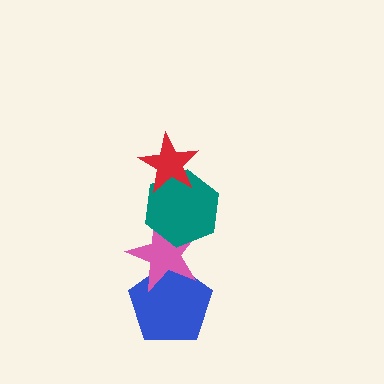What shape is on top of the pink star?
The teal hexagon is on top of the pink star.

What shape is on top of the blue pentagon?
The pink star is on top of the blue pentagon.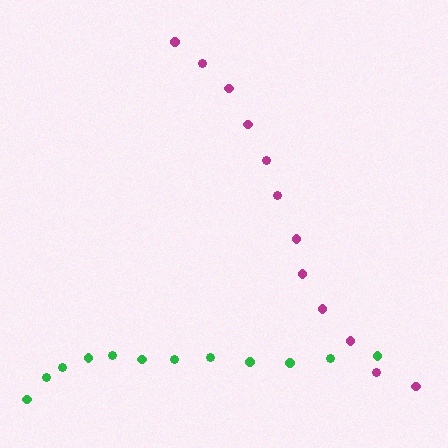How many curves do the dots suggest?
There are 2 distinct paths.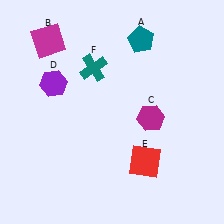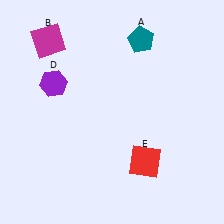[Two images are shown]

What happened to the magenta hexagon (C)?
The magenta hexagon (C) was removed in Image 2. It was in the bottom-right area of Image 1.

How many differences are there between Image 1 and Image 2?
There are 2 differences between the two images.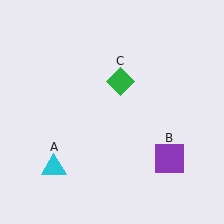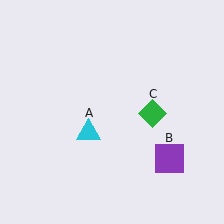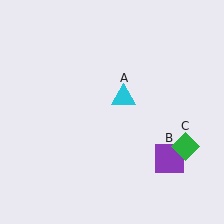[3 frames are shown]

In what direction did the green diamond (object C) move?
The green diamond (object C) moved down and to the right.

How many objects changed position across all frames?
2 objects changed position: cyan triangle (object A), green diamond (object C).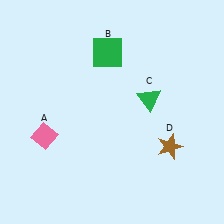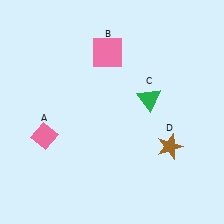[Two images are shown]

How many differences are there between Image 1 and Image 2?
There is 1 difference between the two images.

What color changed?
The square (B) changed from green in Image 1 to pink in Image 2.